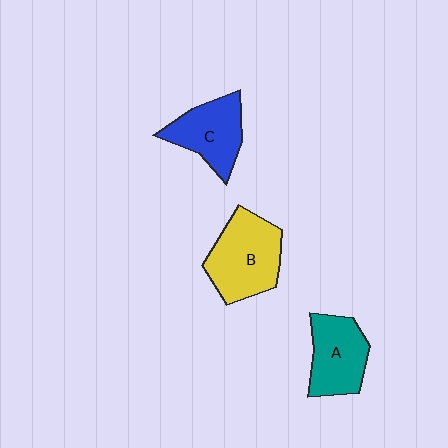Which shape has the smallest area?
Shape A (teal).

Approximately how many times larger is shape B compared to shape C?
Approximately 1.3 times.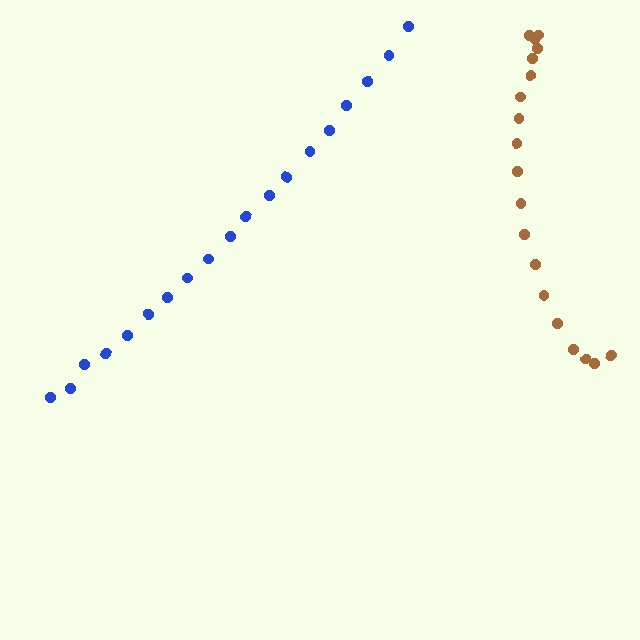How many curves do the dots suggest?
There are 2 distinct paths.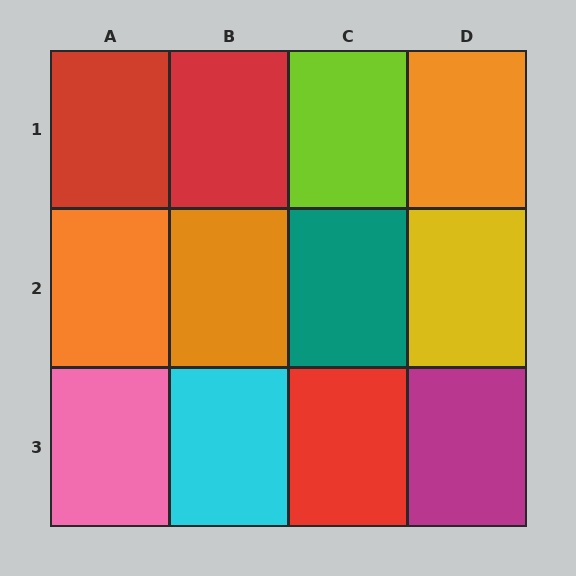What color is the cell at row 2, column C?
Teal.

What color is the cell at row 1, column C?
Lime.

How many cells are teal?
1 cell is teal.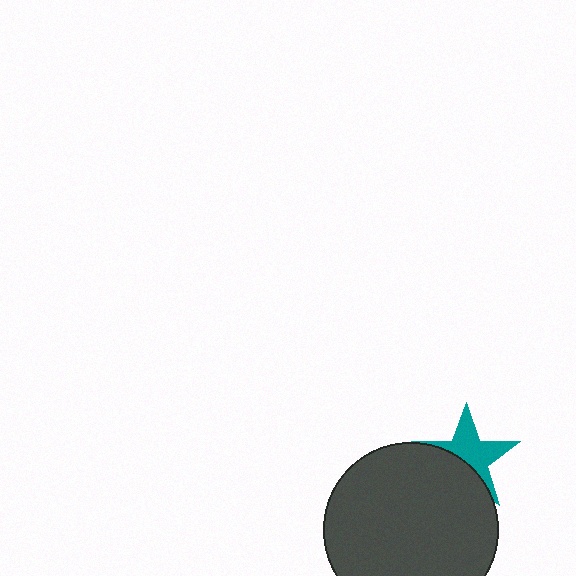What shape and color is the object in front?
The object in front is a dark gray circle.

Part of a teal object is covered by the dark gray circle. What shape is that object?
It is a star.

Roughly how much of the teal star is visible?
About half of it is visible (roughly 56%).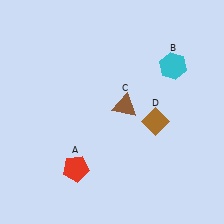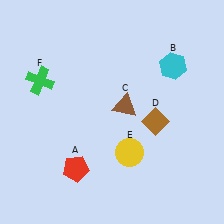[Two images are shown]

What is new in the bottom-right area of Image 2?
A yellow circle (E) was added in the bottom-right area of Image 2.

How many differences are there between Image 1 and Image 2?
There are 2 differences between the two images.